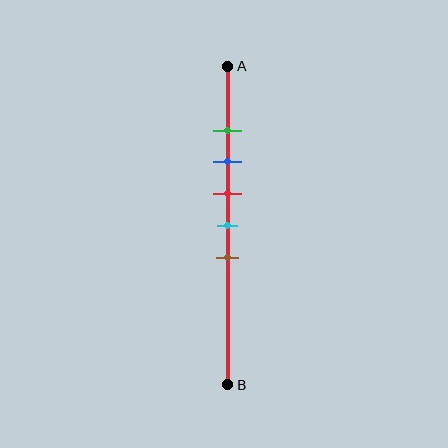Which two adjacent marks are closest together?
The green and blue marks are the closest adjacent pair.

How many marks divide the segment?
There are 5 marks dividing the segment.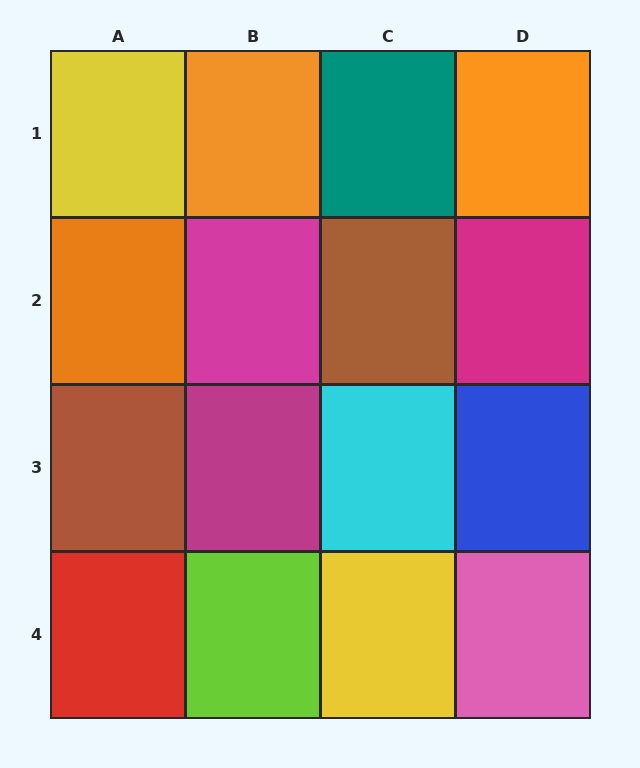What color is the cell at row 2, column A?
Orange.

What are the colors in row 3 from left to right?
Brown, magenta, cyan, blue.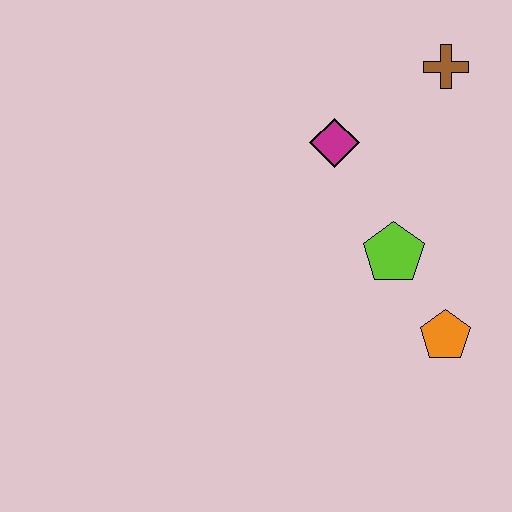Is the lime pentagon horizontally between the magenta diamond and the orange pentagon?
Yes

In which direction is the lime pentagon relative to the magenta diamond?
The lime pentagon is below the magenta diamond.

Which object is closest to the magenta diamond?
The lime pentagon is closest to the magenta diamond.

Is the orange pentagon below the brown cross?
Yes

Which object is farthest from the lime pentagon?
The brown cross is farthest from the lime pentagon.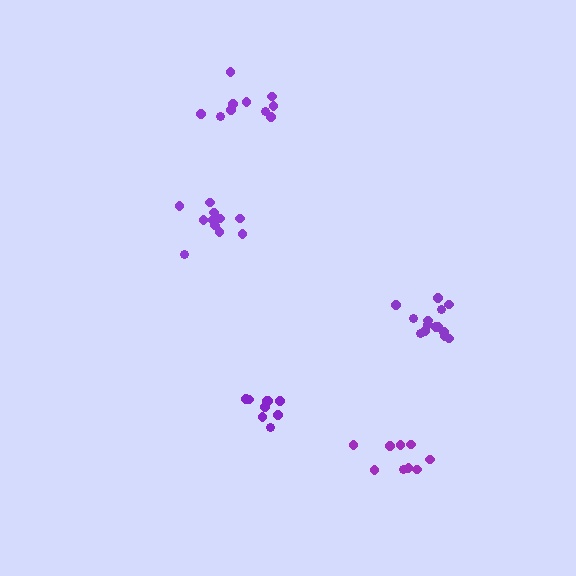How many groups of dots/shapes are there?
There are 5 groups.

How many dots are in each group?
Group 1: 10 dots, Group 2: 9 dots, Group 3: 11 dots, Group 4: 14 dots, Group 5: 9 dots (53 total).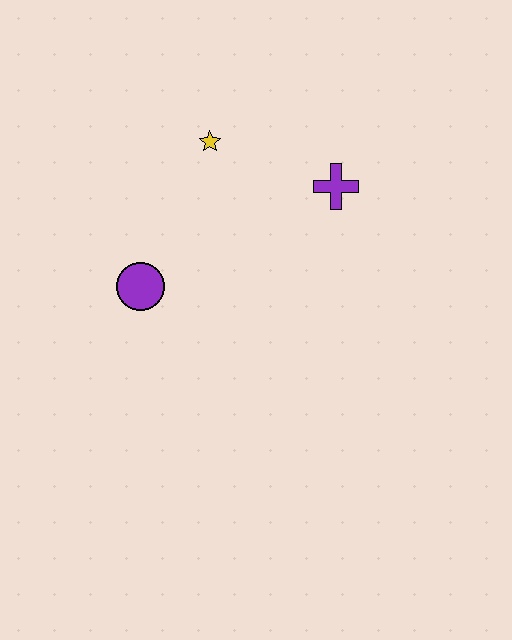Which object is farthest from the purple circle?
The purple cross is farthest from the purple circle.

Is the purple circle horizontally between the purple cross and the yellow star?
No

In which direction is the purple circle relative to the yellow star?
The purple circle is below the yellow star.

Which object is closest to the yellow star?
The purple cross is closest to the yellow star.